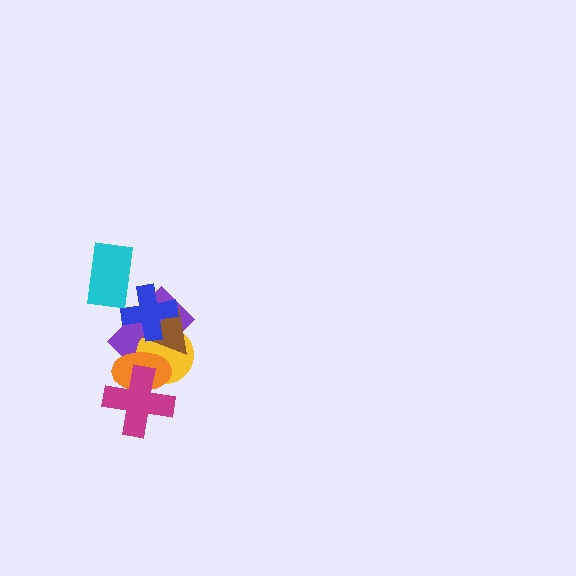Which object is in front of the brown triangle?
The blue cross is in front of the brown triangle.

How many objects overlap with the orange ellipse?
4 objects overlap with the orange ellipse.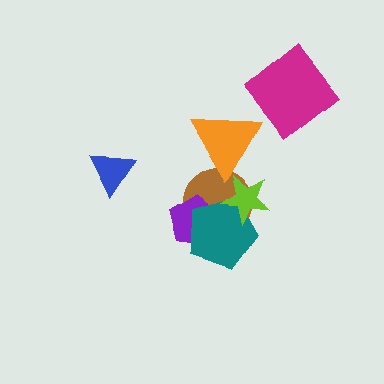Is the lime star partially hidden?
Yes, it is partially covered by another shape.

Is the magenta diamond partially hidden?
No, no other shape covers it.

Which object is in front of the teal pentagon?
The lime star is in front of the teal pentagon.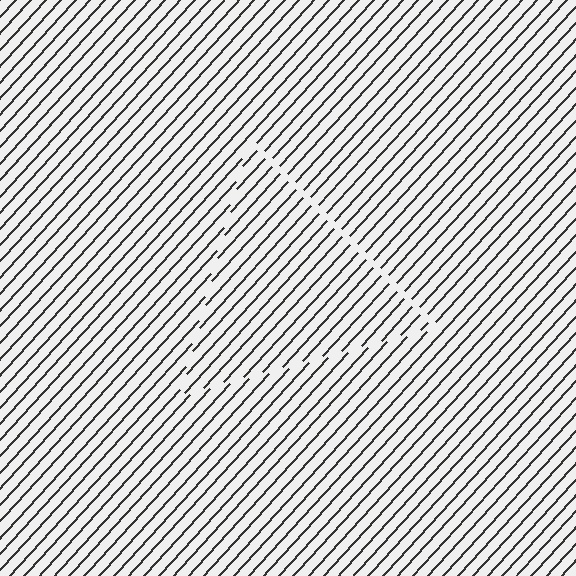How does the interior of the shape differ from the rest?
The interior of the shape contains the same grating, shifted by half a period — the contour is defined by the phase discontinuity where line-ends from the inner and outer gratings abut.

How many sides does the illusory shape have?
3 sides — the line-ends trace a triangle.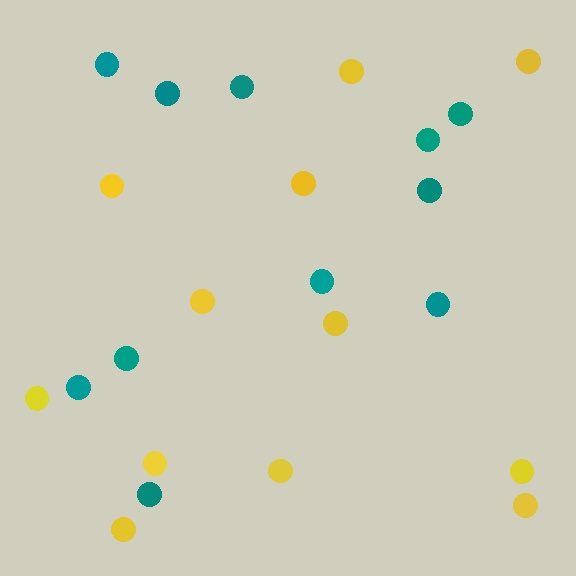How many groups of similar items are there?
There are 2 groups: one group of yellow circles (12) and one group of teal circles (11).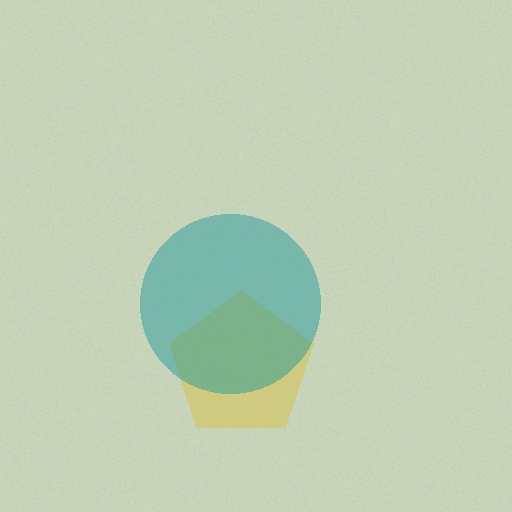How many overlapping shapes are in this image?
There are 2 overlapping shapes in the image.